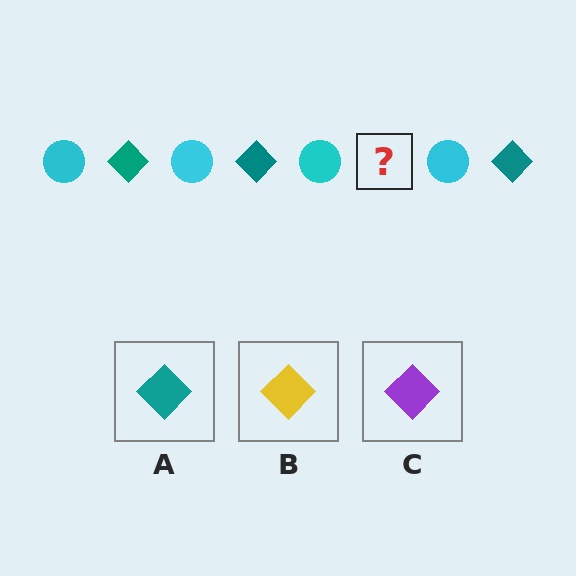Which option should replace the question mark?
Option A.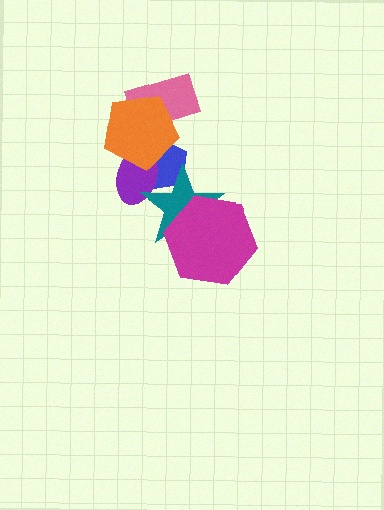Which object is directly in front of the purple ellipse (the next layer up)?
The teal star is directly in front of the purple ellipse.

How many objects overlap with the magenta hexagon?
1 object overlaps with the magenta hexagon.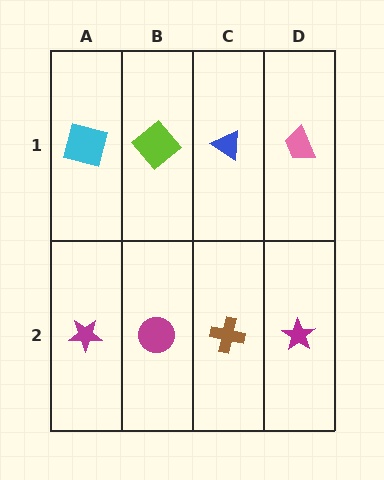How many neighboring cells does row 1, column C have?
3.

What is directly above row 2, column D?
A pink trapezoid.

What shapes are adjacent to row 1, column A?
A magenta star (row 2, column A), a lime diamond (row 1, column B).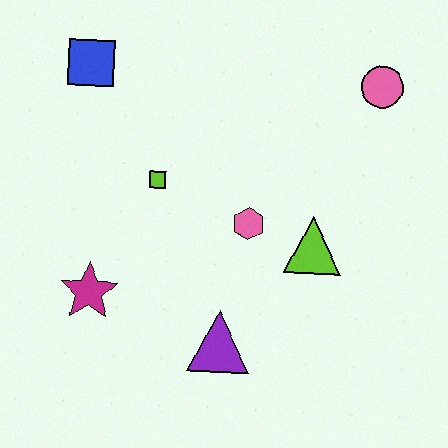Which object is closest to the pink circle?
The lime triangle is closest to the pink circle.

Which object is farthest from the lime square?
The pink circle is farthest from the lime square.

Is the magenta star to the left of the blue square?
No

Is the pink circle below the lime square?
No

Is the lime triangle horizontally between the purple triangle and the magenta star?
No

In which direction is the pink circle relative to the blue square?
The pink circle is to the right of the blue square.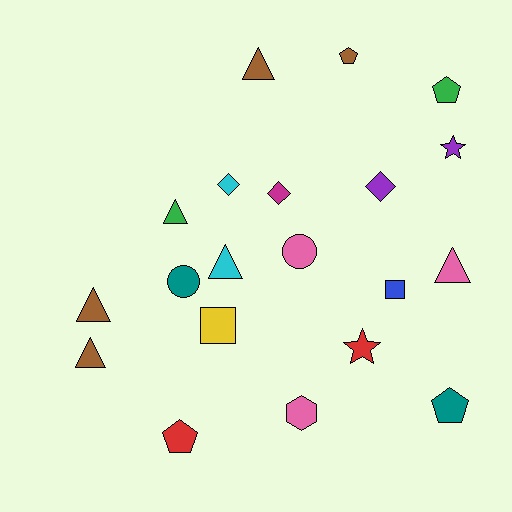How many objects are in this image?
There are 20 objects.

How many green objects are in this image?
There are 2 green objects.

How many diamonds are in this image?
There are 3 diamonds.